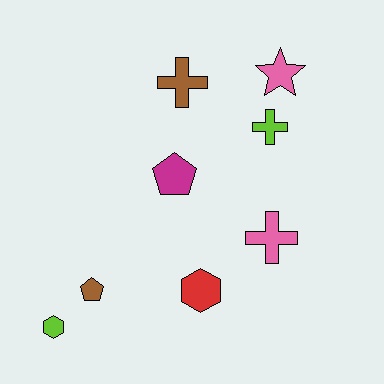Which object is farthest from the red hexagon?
The pink star is farthest from the red hexagon.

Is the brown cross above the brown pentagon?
Yes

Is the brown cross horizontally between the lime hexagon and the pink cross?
Yes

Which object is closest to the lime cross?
The pink star is closest to the lime cross.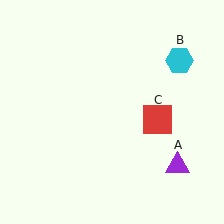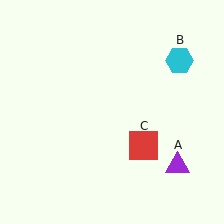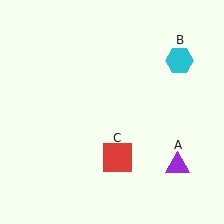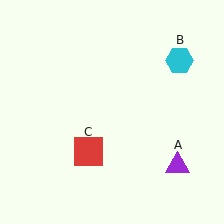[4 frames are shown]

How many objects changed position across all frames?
1 object changed position: red square (object C).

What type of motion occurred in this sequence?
The red square (object C) rotated clockwise around the center of the scene.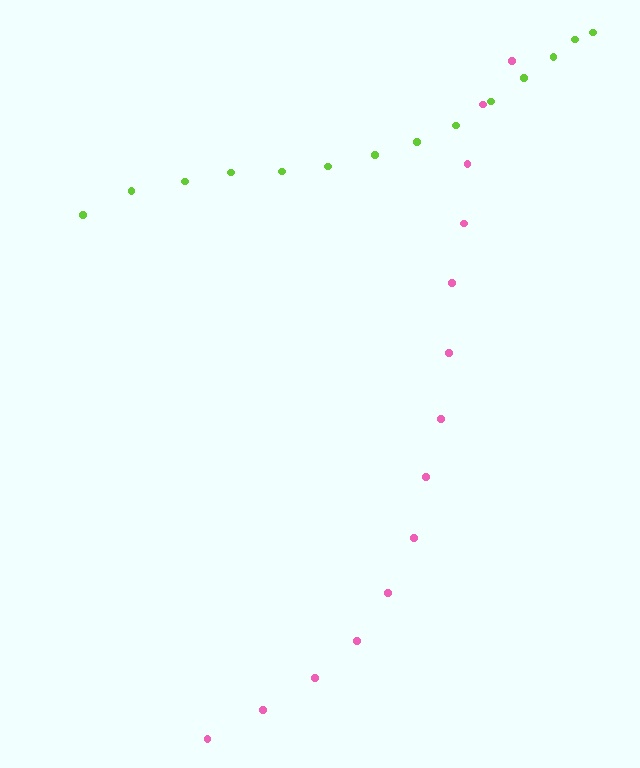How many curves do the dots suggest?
There are 2 distinct paths.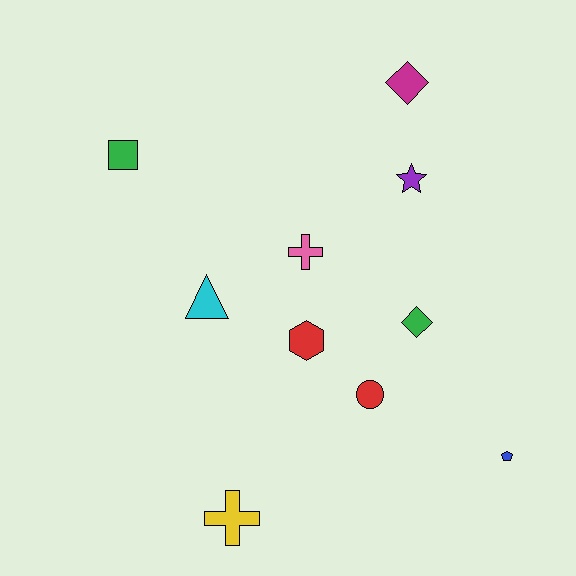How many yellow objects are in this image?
There is 1 yellow object.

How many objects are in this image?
There are 10 objects.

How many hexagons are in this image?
There is 1 hexagon.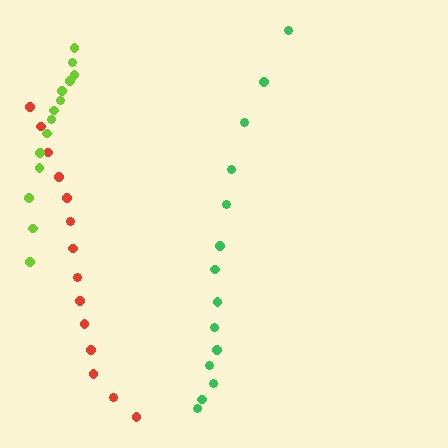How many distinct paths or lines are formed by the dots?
There are 3 distinct paths.